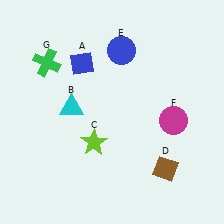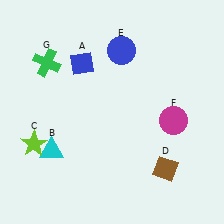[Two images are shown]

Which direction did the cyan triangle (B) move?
The cyan triangle (B) moved down.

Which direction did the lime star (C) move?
The lime star (C) moved left.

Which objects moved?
The objects that moved are: the cyan triangle (B), the lime star (C).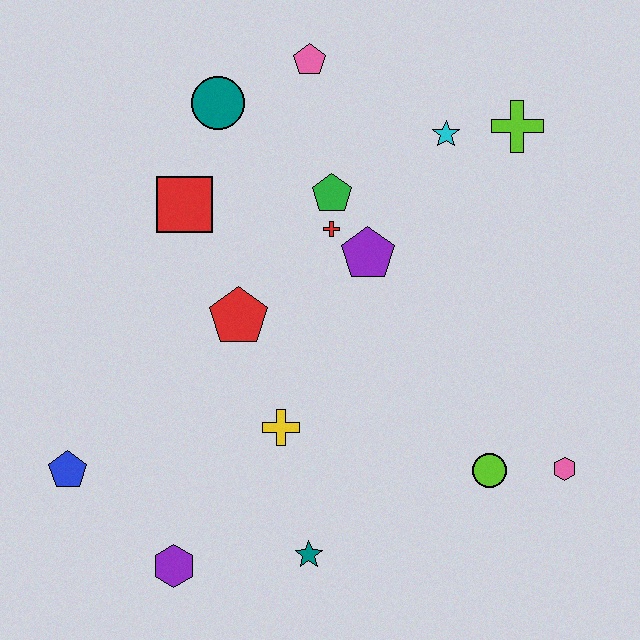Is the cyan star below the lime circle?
No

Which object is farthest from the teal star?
The pink pentagon is farthest from the teal star.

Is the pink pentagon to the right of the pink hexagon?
No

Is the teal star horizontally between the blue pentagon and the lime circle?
Yes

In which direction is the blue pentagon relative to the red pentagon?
The blue pentagon is to the left of the red pentagon.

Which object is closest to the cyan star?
The lime cross is closest to the cyan star.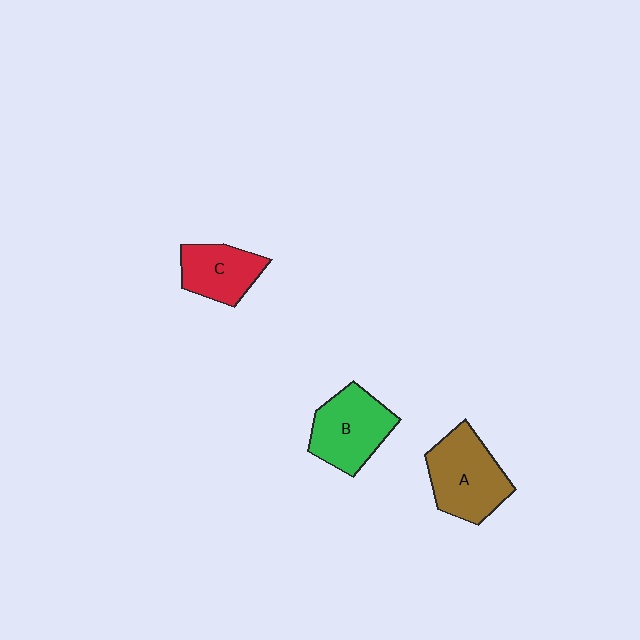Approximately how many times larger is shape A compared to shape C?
Approximately 1.4 times.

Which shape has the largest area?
Shape A (brown).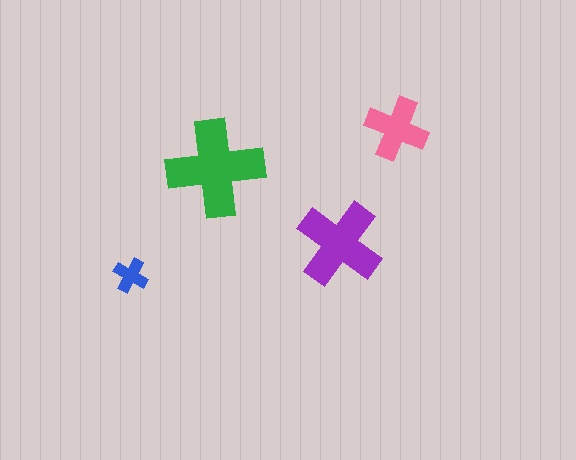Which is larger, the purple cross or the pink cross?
The purple one.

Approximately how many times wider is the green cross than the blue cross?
About 3 times wider.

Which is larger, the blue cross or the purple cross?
The purple one.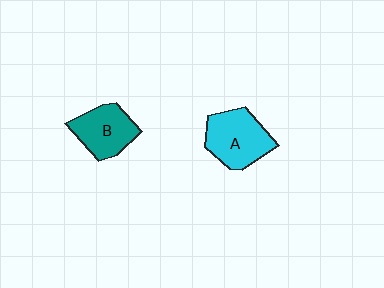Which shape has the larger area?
Shape A (cyan).